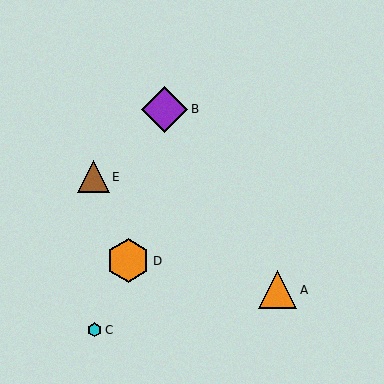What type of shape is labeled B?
Shape B is a purple diamond.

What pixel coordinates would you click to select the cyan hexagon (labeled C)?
Click at (95, 330) to select the cyan hexagon C.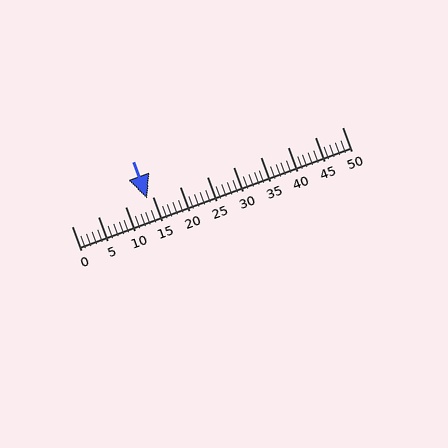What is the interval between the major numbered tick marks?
The major tick marks are spaced 5 units apart.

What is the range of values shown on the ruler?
The ruler shows values from 0 to 50.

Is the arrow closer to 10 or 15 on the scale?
The arrow is closer to 15.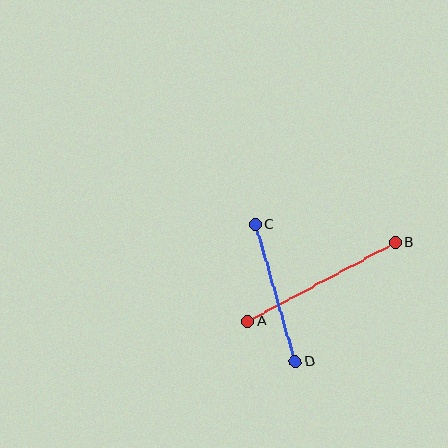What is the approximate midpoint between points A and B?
The midpoint is at approximately (321, 282) pixels.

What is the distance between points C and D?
The distance is approximately 142 pixels.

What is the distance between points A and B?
The distance is approximately 167 pixels.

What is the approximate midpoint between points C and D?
The midpoint is at approximately (275, 293) pixels.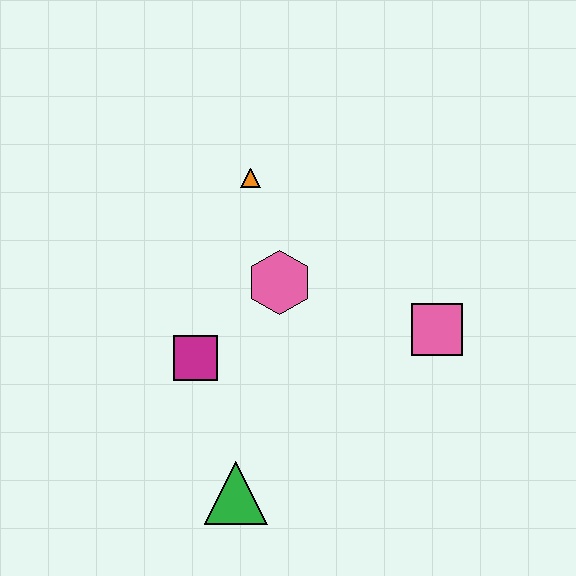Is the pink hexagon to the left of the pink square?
Yes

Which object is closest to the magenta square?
The pink hexagon is closest to the magenta square.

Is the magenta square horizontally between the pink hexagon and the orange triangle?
No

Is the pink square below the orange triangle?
Yes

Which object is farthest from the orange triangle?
The green triangle is farthest from the orange triangle.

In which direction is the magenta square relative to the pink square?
The magenta square is to the left of the pink square.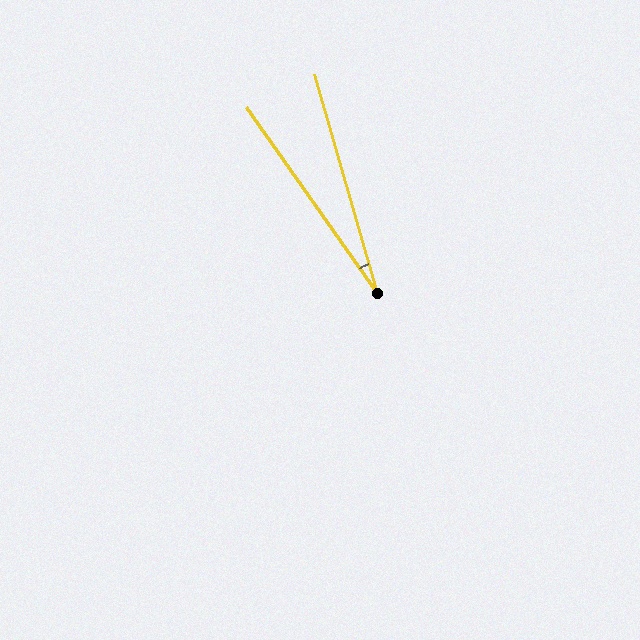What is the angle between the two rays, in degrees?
Approximately 19 degrees.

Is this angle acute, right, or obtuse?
It is acute.